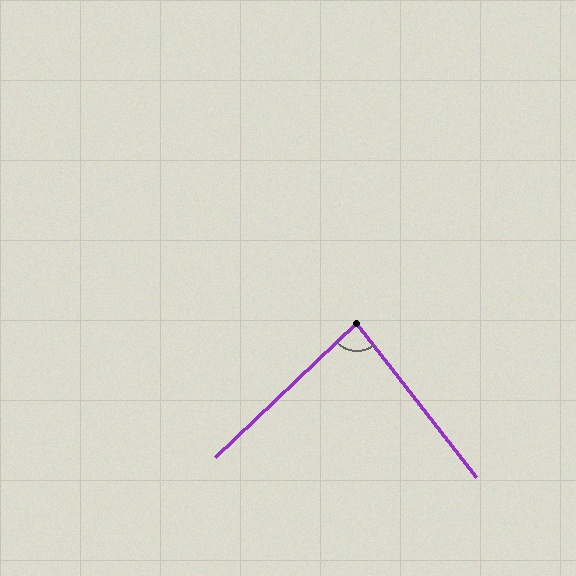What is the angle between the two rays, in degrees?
Approximately 84 degrees.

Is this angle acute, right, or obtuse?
It is acute.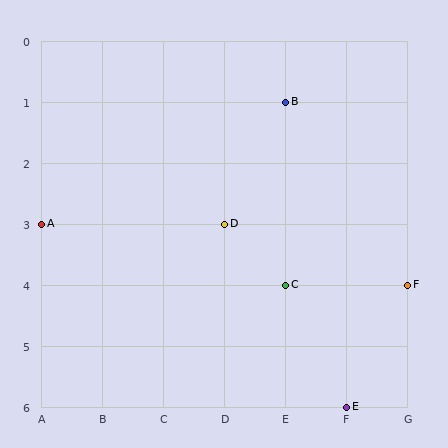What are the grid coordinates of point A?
Point A is at grid coordinates (A, 3).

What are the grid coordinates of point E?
Point E is at grid coordinates (F, 6).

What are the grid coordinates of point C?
Point C is at grid coordinates (E, 4).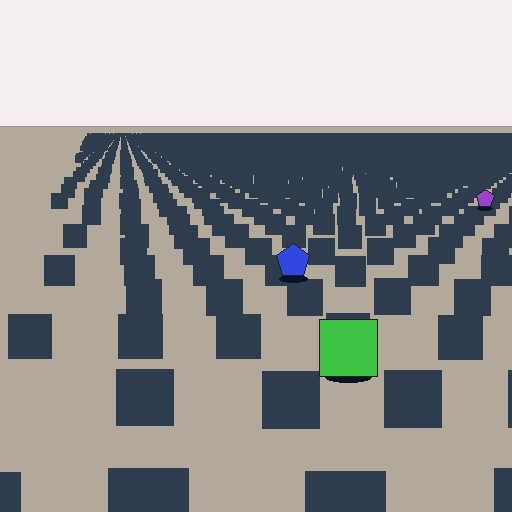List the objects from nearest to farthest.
From nearest to farthest: the green square, the blue pentagon, the purple pentagon.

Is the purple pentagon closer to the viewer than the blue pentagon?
No. The blue pentagon is closer — you can tell from the texture gradient: the ground texture is coarser near it.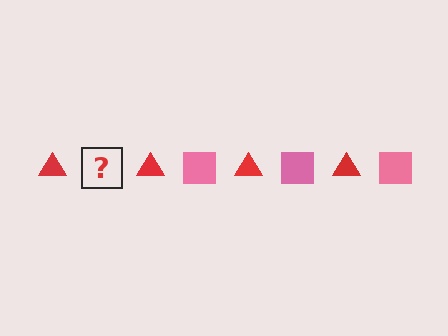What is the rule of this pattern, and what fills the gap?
The rule is that the pattern alternates between red triangle and pink square. The gap should be filled with a pink square.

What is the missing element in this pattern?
The missing element is a pink square.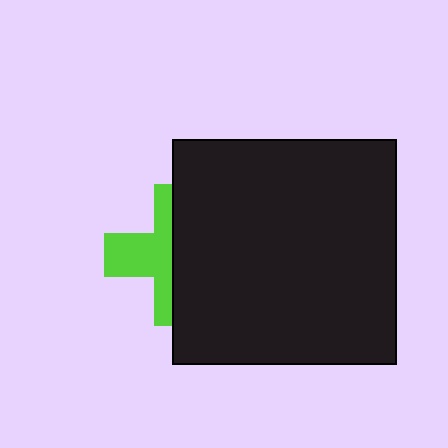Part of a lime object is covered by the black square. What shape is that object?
It is a cross.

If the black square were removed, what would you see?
You would see the complete lime cross.